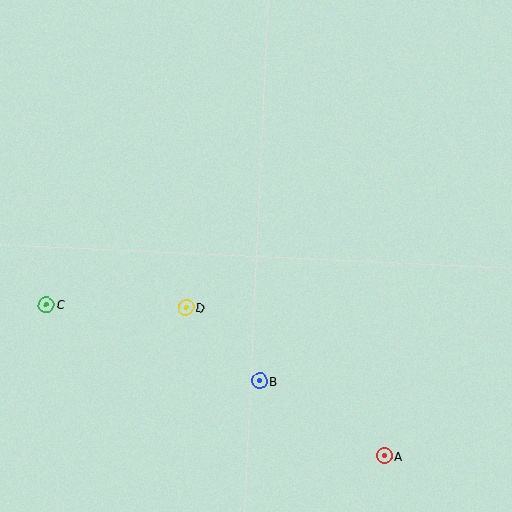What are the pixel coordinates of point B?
Point B is at (260, 381).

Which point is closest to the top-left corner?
Point C is closest to the top-left corner.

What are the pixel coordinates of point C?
Point C is at (46, 305).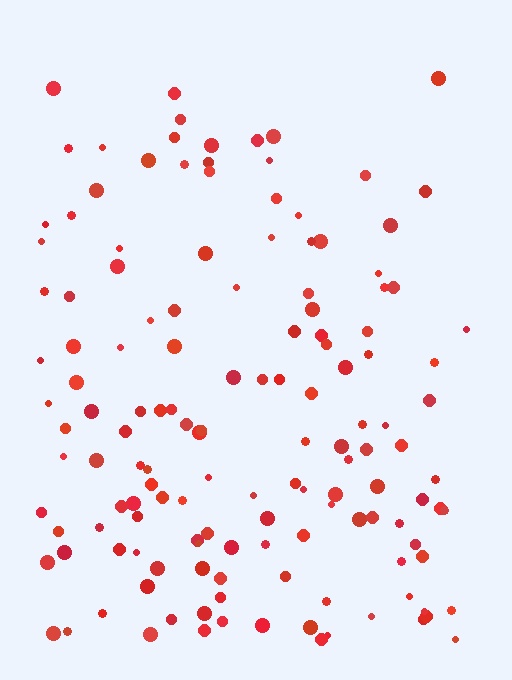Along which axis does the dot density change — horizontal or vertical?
Vertical.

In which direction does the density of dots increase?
From top to bottom, with the bottom side densest.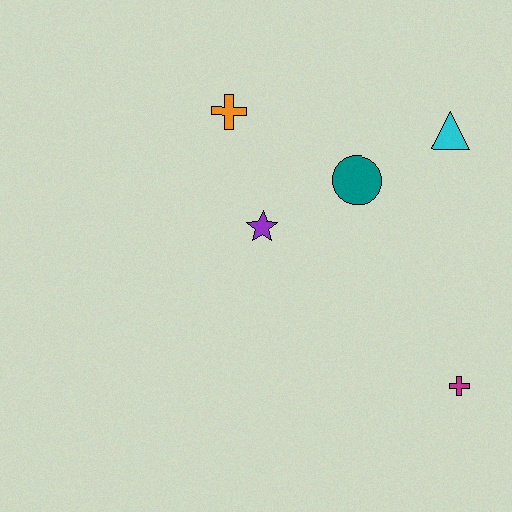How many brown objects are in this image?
There are no brown objects.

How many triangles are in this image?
There is 1 triangle.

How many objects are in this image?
There are 5 objects.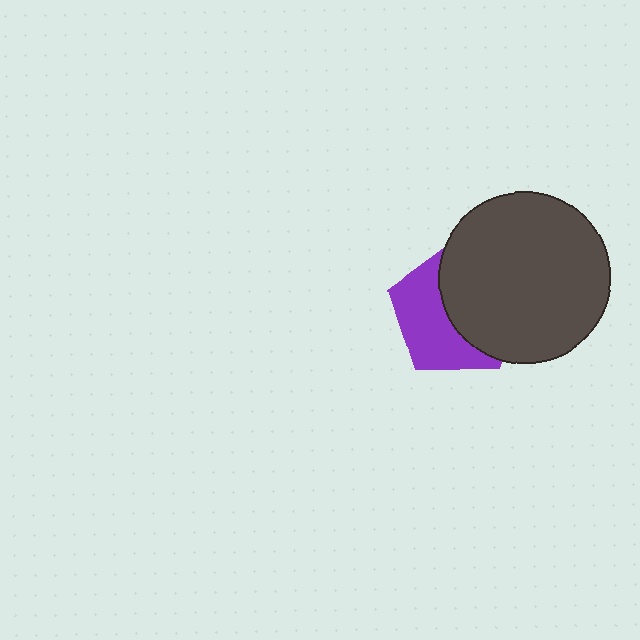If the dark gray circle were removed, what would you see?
You would see the complete purple pentagon.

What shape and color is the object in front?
The object in front is a dark gray circle.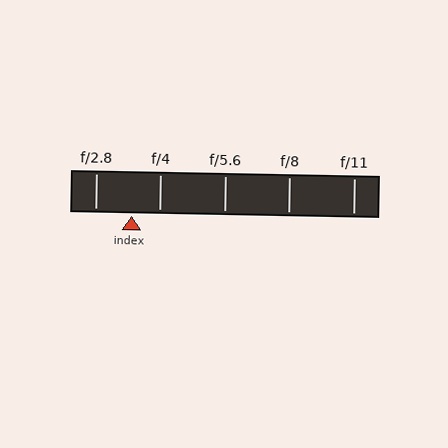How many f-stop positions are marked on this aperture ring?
There are 5 f-stop positions marked.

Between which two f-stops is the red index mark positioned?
The index mark is between f/2.8 and f/4.